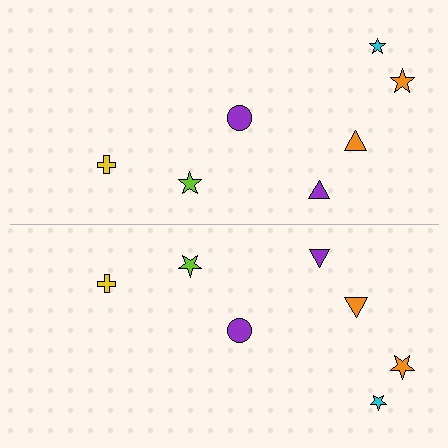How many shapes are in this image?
There are 14 shapes in this image.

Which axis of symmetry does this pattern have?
The pattern has a horizontal axis of symmetry running through the center of the image.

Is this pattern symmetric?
Yes, this pattern has bilateral (reflection) symmetry.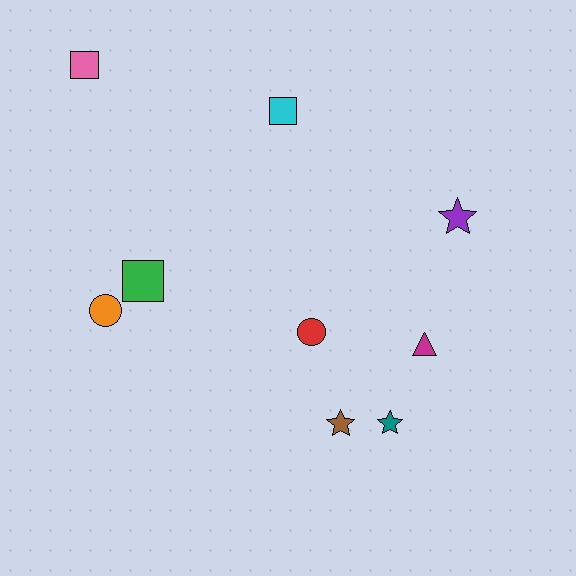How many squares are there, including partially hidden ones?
There are 3 squares.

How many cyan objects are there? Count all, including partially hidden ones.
There is 1 cyan object.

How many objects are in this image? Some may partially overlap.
There are 9 objects.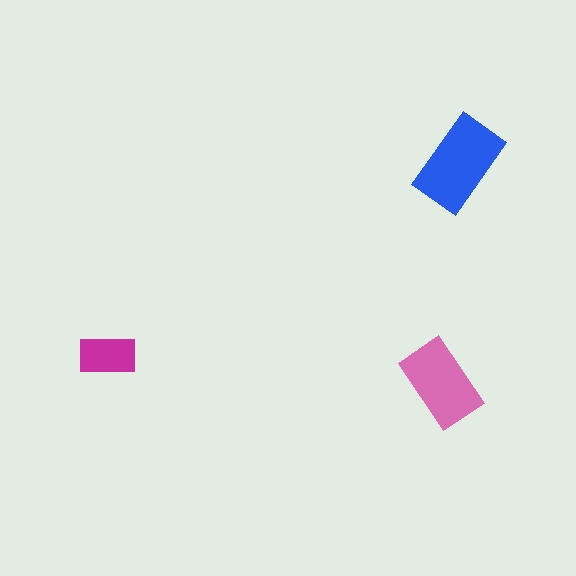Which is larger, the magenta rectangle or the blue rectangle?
The blue one.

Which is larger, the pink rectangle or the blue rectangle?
The blue one.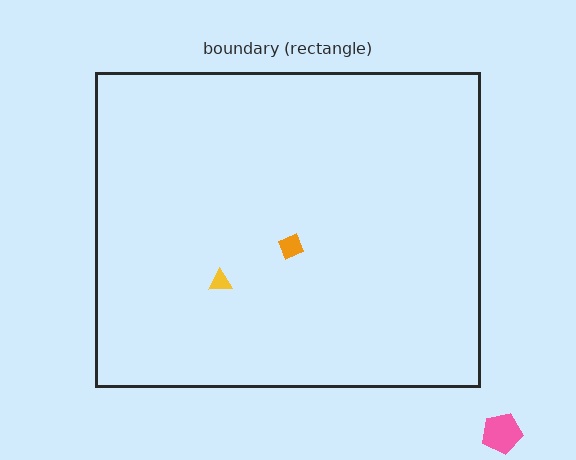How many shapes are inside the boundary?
2 inside, 1 outside.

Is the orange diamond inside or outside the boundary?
Inside.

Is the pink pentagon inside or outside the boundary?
Outside.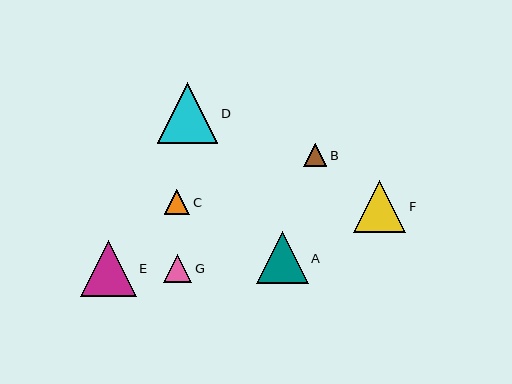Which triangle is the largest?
Triangle D is the largest with a size of approximately 61 pixels.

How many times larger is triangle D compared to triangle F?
Triangle D is approximately 1.2 times the size of triangle F.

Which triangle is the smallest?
Triangle B is the smallest with a size of approximately 23 pixels.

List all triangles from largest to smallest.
From largest to smallest: D, E, A, F, G, C, B.